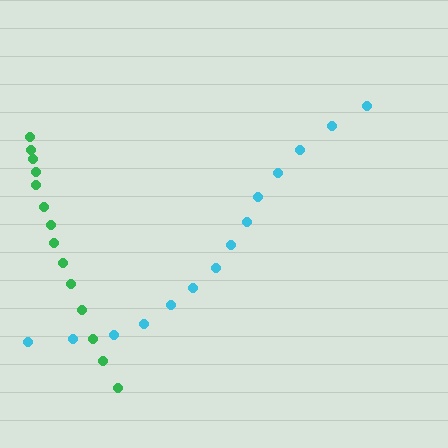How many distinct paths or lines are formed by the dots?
There are 2 distinct paths.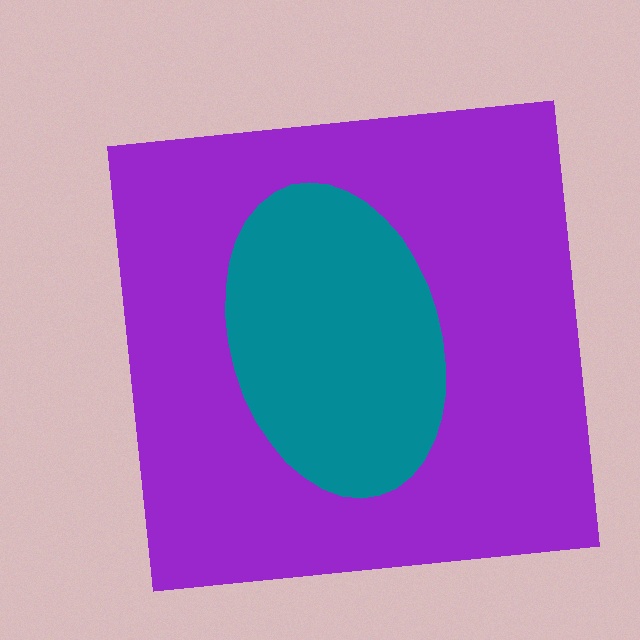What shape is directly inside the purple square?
The teal ellipse.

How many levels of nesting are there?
2.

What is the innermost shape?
The teal ellipse.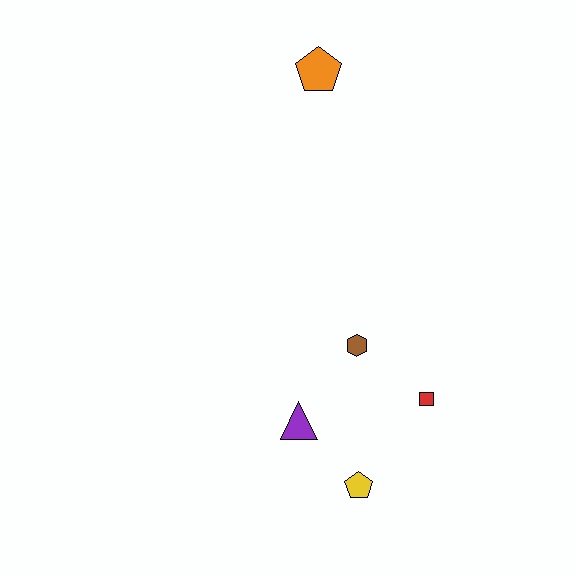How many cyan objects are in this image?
There are no cyan objects.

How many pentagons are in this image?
There are 2 pentagons.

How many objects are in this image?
There are 5 objects.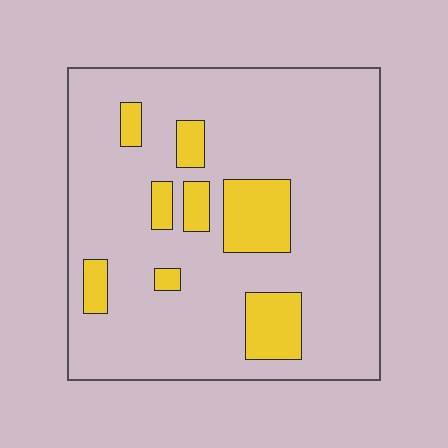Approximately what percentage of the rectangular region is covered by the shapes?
Approximately 15%.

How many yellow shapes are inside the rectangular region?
8.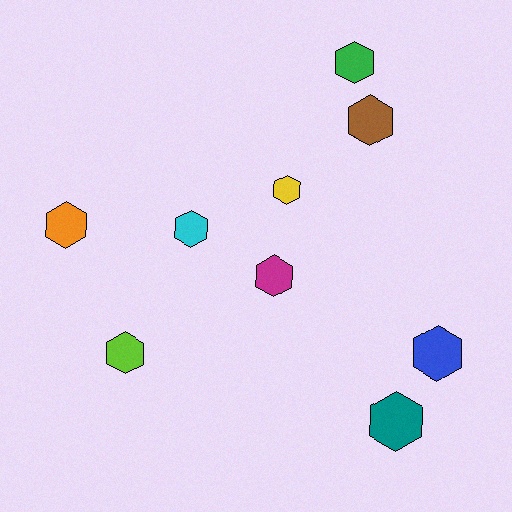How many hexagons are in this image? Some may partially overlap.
There are 9 hexagons.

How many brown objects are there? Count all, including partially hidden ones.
There is 1 brown object.